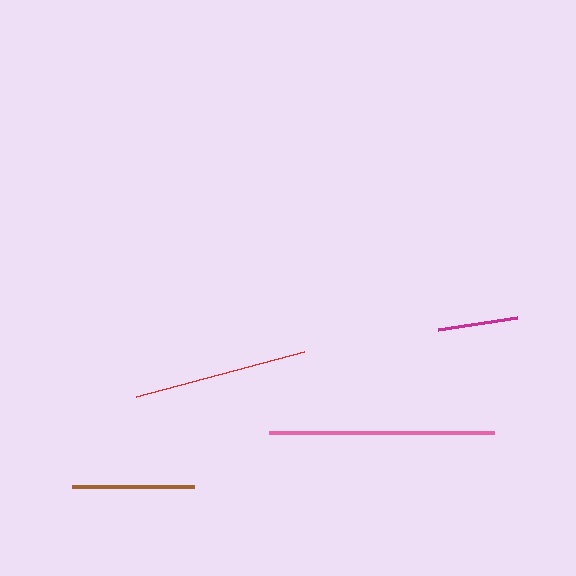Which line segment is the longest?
The pink line is the longest at approximately 225 pixels.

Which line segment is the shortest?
The magenta line is the shortest at approximately 81 pixels.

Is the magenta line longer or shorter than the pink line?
The pink line is longer than the magenta line.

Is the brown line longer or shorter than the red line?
The red line is longer than the brown line.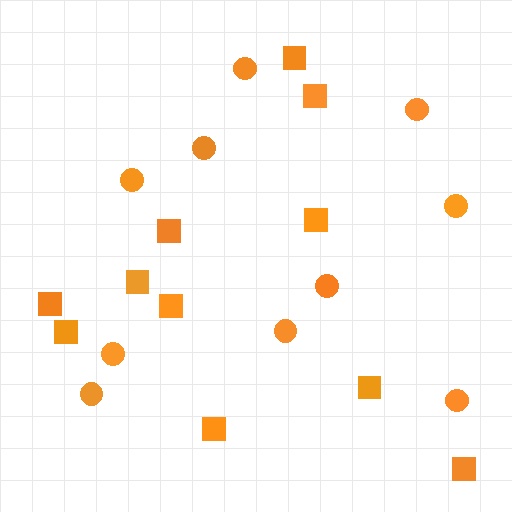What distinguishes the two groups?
There are 2 groups: one group of circles (10) and one group of squares (11).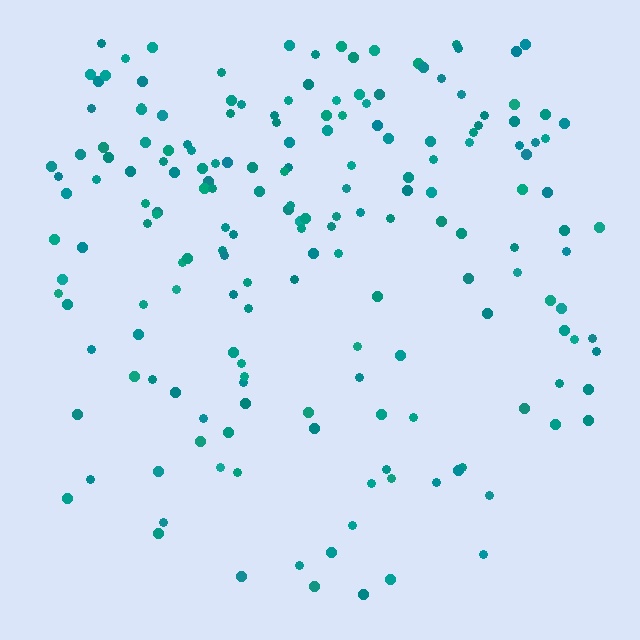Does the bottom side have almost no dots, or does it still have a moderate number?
Still a moderate number, just noticeably fewer than the top.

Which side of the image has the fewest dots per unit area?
The bottom.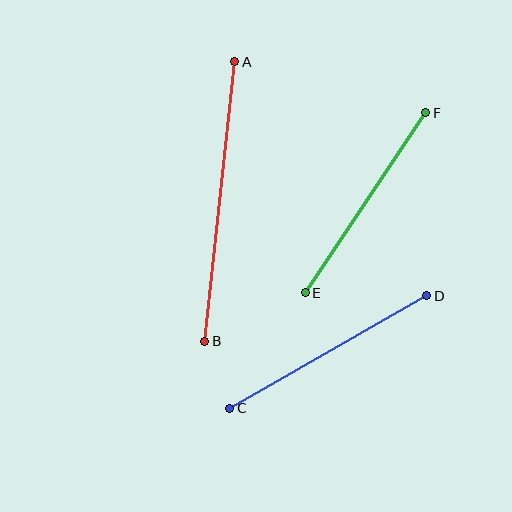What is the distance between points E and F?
The distance is approximately 217 pixels.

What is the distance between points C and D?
The distance is approximately 227 pixels.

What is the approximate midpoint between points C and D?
The midpoint is at approximately (328, 352) pixels.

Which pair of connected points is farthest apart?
Points A and B are farthest apart.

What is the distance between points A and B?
The distance is approximately 281 pixels.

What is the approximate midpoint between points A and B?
The midpoint is at approximately (220, 201) pixels.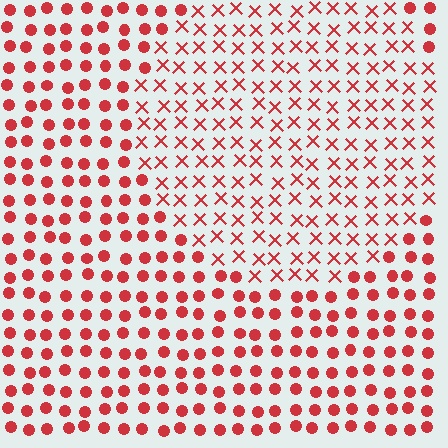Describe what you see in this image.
The image is filled with small red elements arranged in a uniform grid. A circle-shaped region contains X marks, while the surrounding area contains circles. The boundary is defined purely by the change in element shape.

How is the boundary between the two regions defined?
The boundary is defined by a change in element shape: X marks inside vs. circles outside. All elements share the same color and spacing.